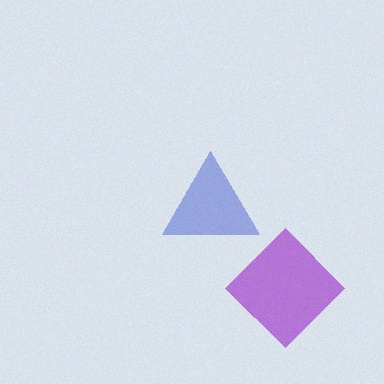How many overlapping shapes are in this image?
There are 2 overlapping shapes in the image.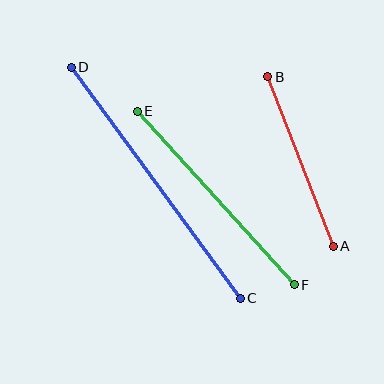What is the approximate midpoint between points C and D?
The midpoint is at approximately (156, 183) pixels.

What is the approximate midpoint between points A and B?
The midpoint is at approximately (301, 162) pixels.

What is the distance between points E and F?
The distance is approximately 234 pixels.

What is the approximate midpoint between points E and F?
The midpoint is at approximately (216, 198) pixels.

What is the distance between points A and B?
The distance is approximately 182 pixels.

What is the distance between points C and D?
The distance is approximately 286 pixels.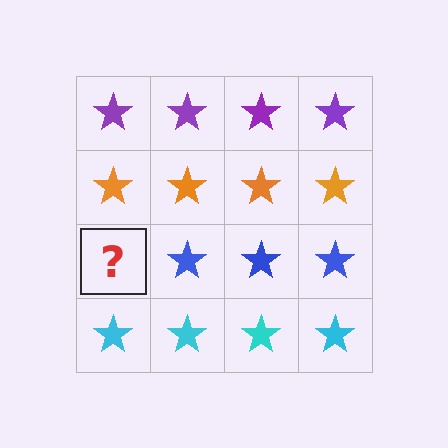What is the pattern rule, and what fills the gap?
The rule is that each row has a consistent color. The gap should be filled with a blue star.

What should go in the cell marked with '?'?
The missing cell should contain a blue star.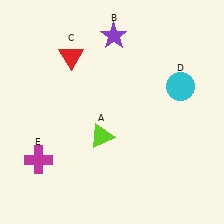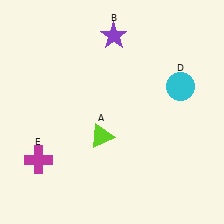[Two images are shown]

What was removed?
The red triangle (C) was removed in Image 2.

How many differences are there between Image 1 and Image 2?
There is 1 difference between the two images.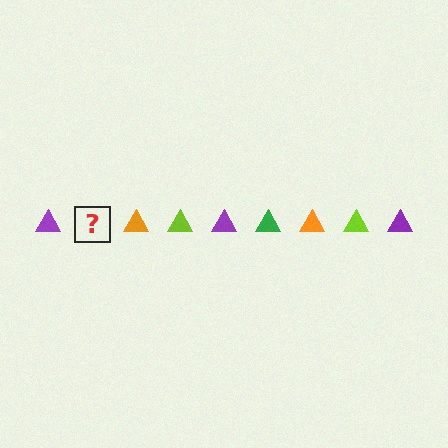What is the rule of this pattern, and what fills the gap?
The rule is that the pattern cycles through purple, green, orange, lime triangles. The gap should be filled with a green triangle.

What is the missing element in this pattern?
The missing element is a green triangle.